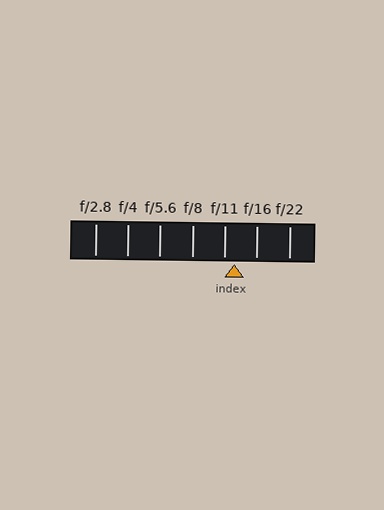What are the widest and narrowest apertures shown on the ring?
The widest aperture shown is f/2.8 and the narrowest is f/22.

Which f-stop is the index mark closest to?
The index mark is closest to f/11.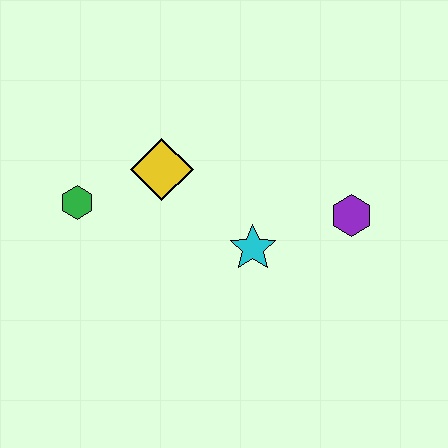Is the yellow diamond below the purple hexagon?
No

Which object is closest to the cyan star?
The purple hexagon is closest to the cyan star.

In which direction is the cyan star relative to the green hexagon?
The cyan star is to the right of the green hexagon.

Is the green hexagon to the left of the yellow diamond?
Yes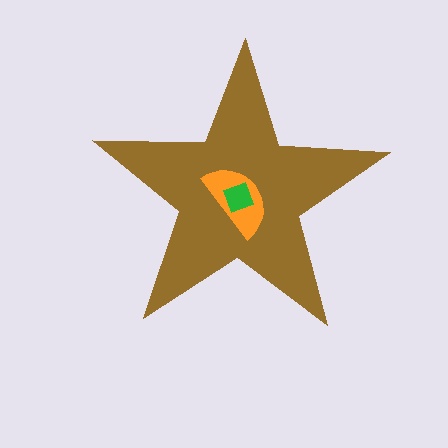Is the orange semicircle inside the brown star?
Yes.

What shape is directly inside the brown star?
The orange semicircle.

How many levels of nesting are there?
3.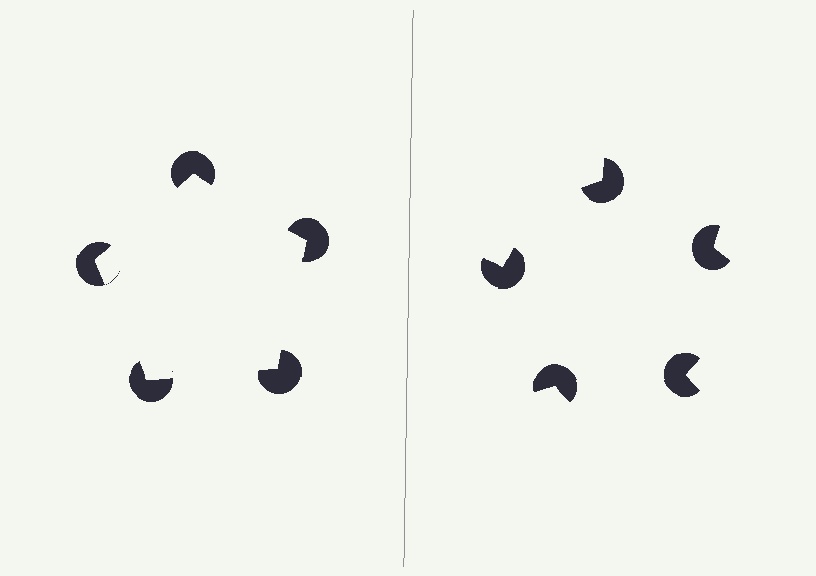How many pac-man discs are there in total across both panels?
10 — 5 on each side.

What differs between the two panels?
The pac-man discs are positioned identically on both sides; only the wedge orientations differ. On the left they align to a pentagon; on the right they are misaligned.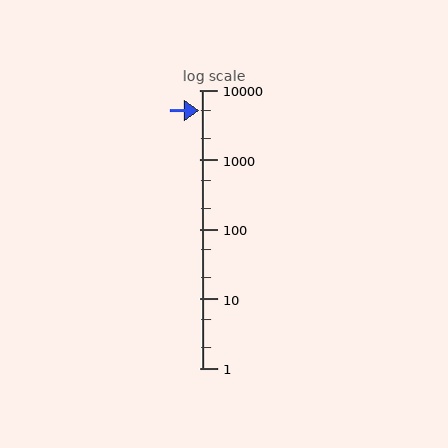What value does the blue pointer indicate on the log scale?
The pointer indicates approximately 5000.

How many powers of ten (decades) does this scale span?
The scale spans 4 decades, from 1 to 10000.